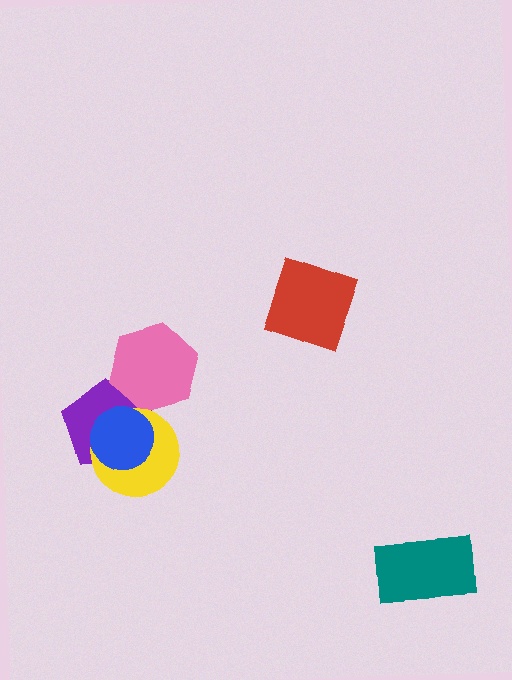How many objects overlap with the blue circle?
2 objects overlap with the blue circle.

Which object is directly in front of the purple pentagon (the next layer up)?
The pink hexagon is directly in front of the purple pentagon.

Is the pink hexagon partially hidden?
No, no other shape covers it.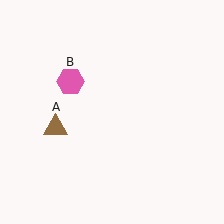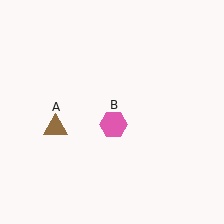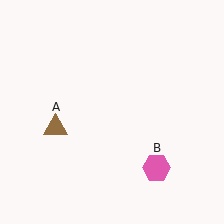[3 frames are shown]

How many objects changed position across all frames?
1 object changed position: pink hexagon (object B).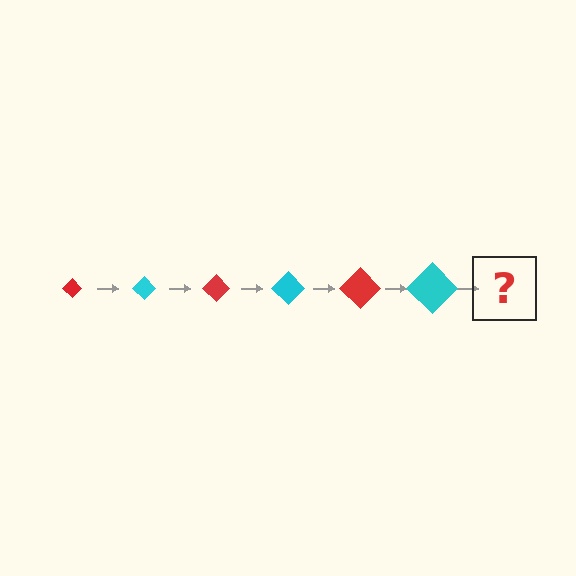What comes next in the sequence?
The next element should be a red diamond, larger than the previous one.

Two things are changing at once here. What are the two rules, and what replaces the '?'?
The two rules are that the diamond grows larger each step and the color cycles through red and cyan. The '?' should be a red diamond, larger than the previous one.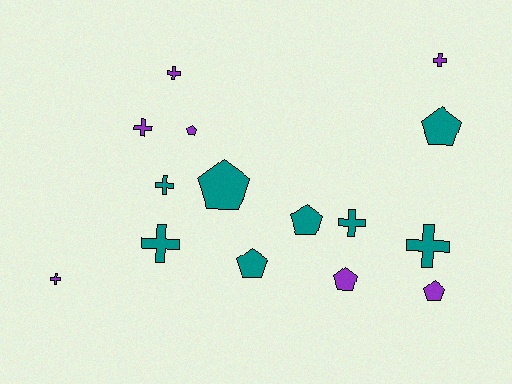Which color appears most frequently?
Teal, with 8 objects.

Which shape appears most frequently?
Cross, with 8 objects.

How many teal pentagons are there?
There are 4 teal pentagons.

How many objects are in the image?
There are 15 objects.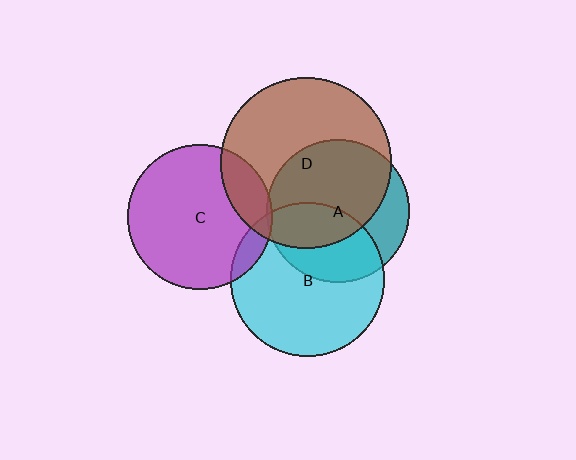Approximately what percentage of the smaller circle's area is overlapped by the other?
Approximately 10%.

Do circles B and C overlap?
Yes.